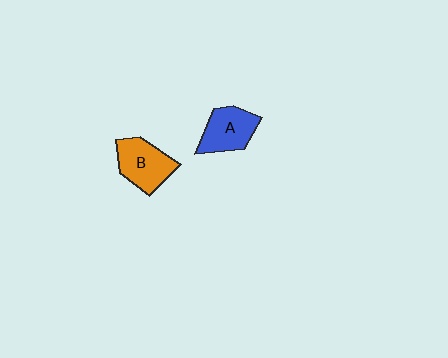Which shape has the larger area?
Shape B (orange).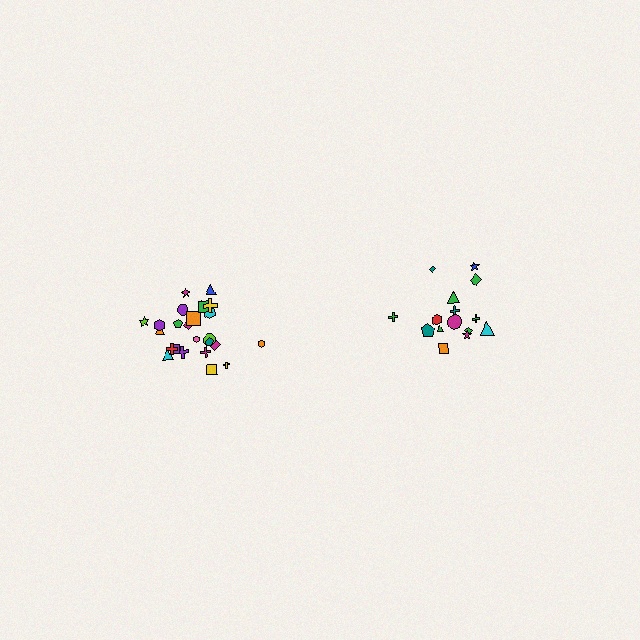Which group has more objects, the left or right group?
The left group.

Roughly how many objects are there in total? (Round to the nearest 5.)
Roughly 40 objects in total.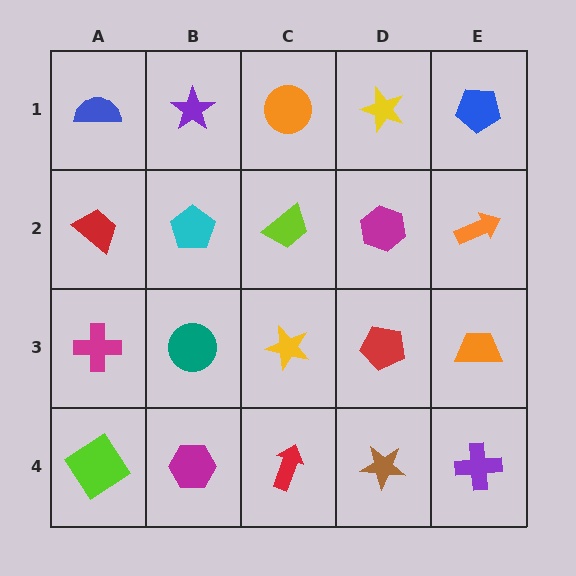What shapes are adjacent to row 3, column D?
A magenta hexagon (row 2, column D), a brown star (row 4, column D), a yellow star (row 3, column C), an orange trapezoid (row 3, column E).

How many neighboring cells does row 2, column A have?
3.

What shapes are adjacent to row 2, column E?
A blue pentagon (row 1, column E), an orange trapezoid (row 3, column E), a magenta hexagon (row 2, column D).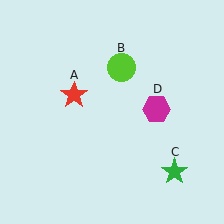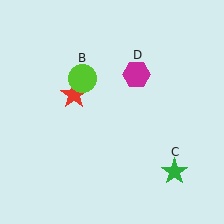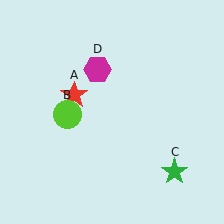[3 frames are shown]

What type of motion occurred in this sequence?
The lime circle (object B), magenta hexagon (object D) rotated counterclockwise around the center of the scene.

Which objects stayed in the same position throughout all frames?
Red star (object A) and green star (object C) remained stationary.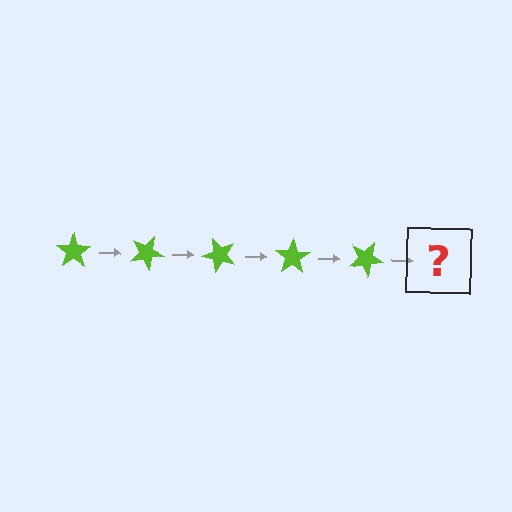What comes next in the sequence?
The next element should be a lime star rotated 125 degrees.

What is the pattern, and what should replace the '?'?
The pattern is that the star rotates 25 degrees each step. The '?' should be a lime star rotated 125 degrees.